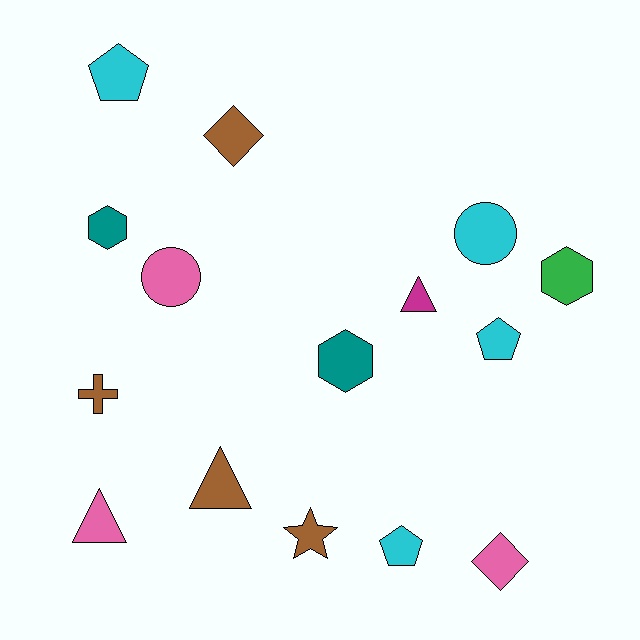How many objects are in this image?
There are 15 objects.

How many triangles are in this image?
There are 3 triangles.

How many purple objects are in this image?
There are no purple objects.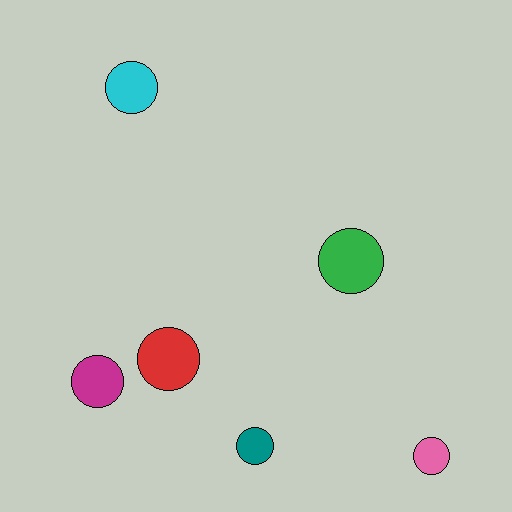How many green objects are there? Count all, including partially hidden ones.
There is 1 green object.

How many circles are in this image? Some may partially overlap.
There are 6 circles.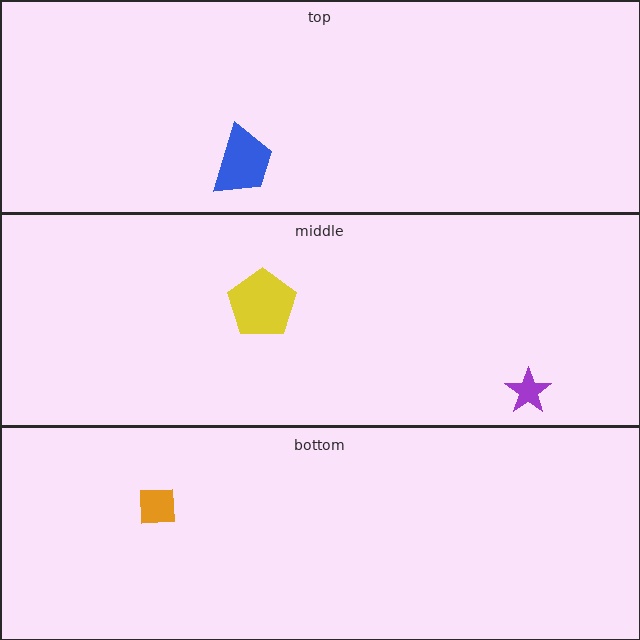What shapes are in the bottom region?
The orange square.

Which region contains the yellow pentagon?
The middle region.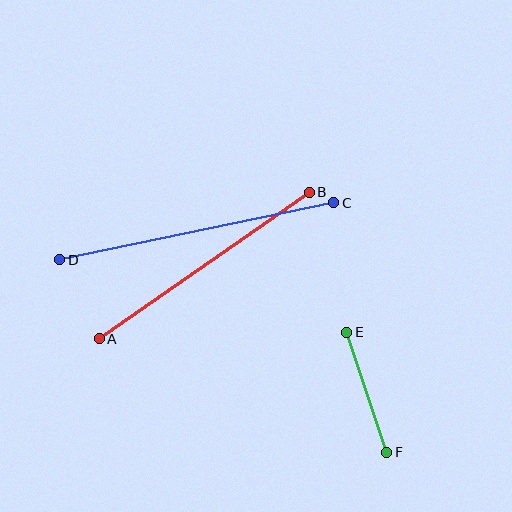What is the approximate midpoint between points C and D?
The midpoint is at approximately (197, 231) pixels.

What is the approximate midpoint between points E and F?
The midpoint is at approximately (367, 392) pixels.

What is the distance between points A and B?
The distance is approximately 256 pixels.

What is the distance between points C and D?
The distance is approximately 280 pixels.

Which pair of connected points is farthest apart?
Points C and D are farthest apart.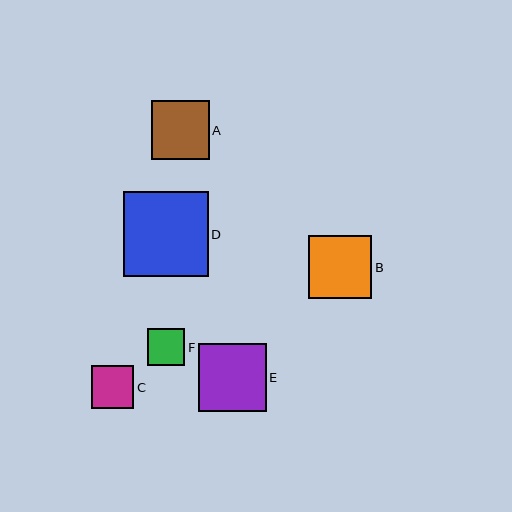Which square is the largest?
Square D is the largest with a size of approximately 85 pixels.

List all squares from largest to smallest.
From largest to smallest: D, E, B, A, C, F.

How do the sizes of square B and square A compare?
Square B and square A are approximately the same size.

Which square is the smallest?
Square F is the smallest with a size of approximately 37 pixels.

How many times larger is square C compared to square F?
Square C is approximately 1.2 times the size of square F.